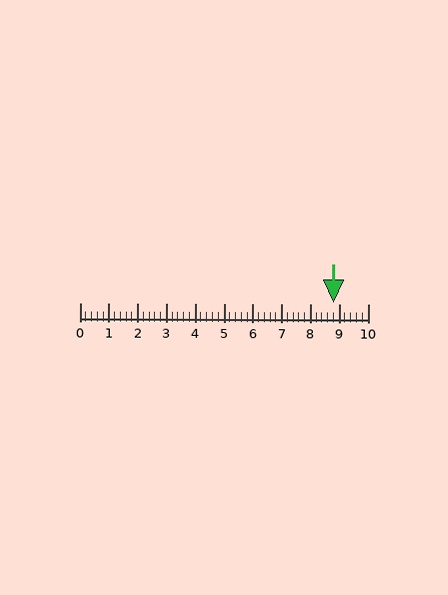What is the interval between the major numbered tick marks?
The major tick marks are spaced 1 units apart.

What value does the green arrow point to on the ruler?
The green arrow points to approximately 8.8.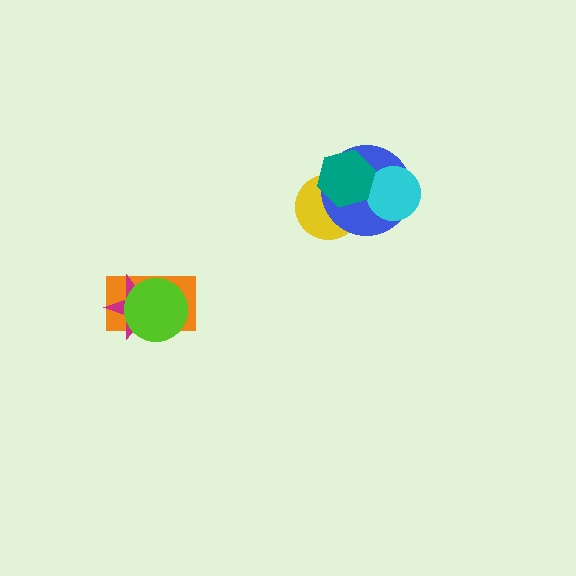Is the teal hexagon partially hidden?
No, no other shape covers it.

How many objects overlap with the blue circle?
3 objects overlap with the blue circle.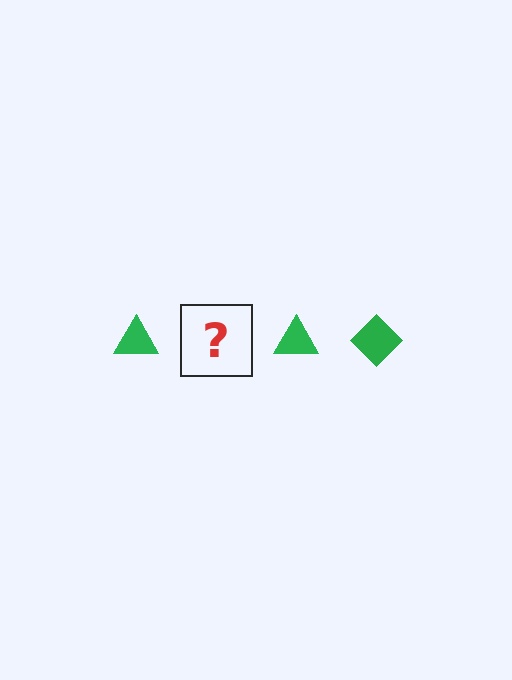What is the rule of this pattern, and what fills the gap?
The rule is that the pattern cycles through triangle, diamond shapes in green. The gap should be filled with a green diamond.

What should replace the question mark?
The question mark should be replaced with a green diamond.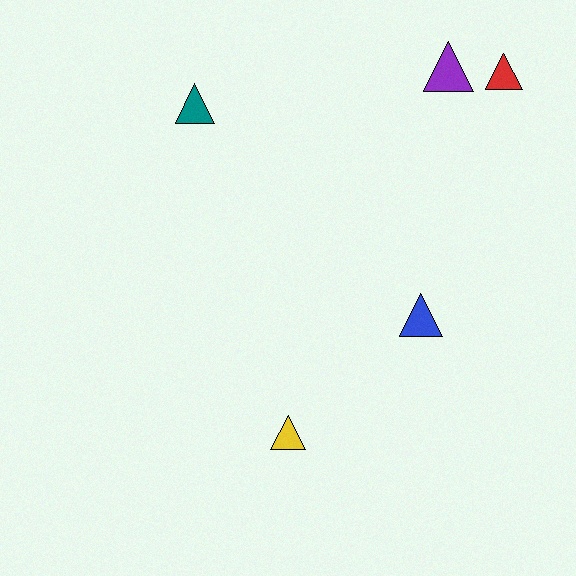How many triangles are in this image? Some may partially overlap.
There are 5 triangles.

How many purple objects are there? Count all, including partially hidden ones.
There is 1 purple object.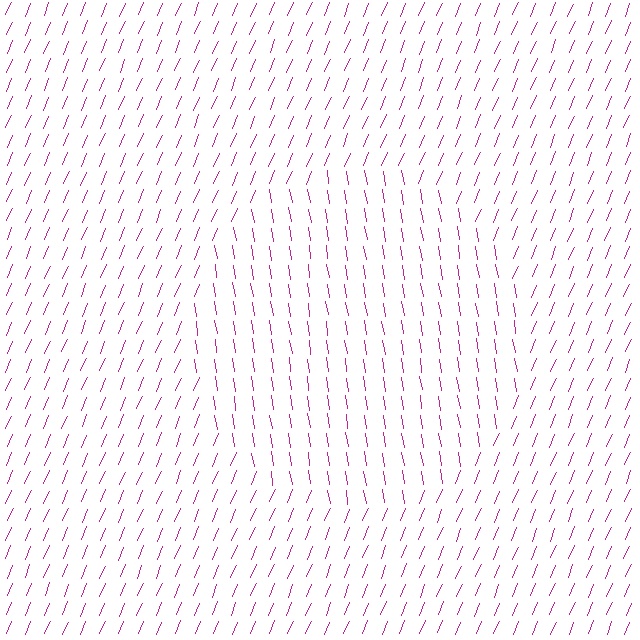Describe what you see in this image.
The image is filled with small magenta line segments. A circle region in the image has lines oriented differently from the surrounding lines, creating a visible texture boundary.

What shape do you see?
I see a circle.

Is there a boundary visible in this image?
Yes, there is a texture boundary formed by a change in line orientation.